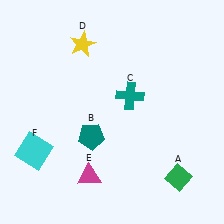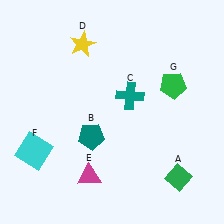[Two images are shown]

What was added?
A green pentagon (G) was added in Image 2.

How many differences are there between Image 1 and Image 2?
There is 1 difference between the two images.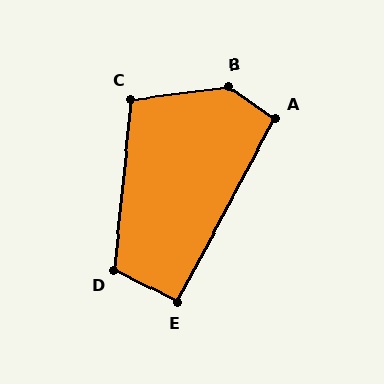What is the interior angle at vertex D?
Approximately 110 degrees (obtuse).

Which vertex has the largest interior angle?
B, at approximately 139 degrees.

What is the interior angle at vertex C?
Approximately 103 degrees (obtuse).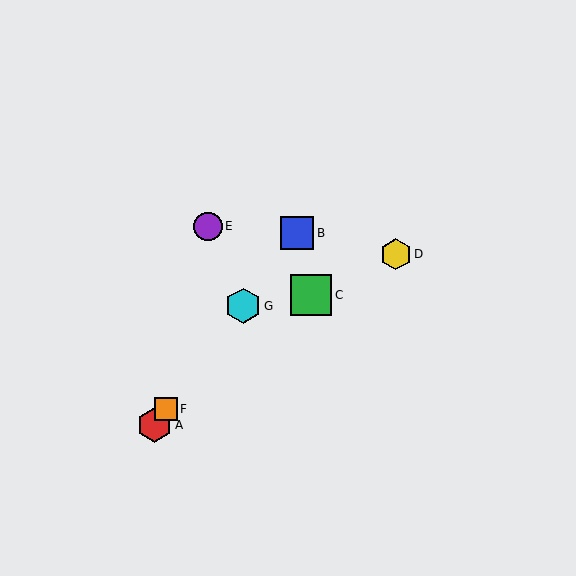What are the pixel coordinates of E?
Object E is at (208, 226).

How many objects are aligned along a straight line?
4 objects (A, B, F, G) are aligned along a straight line.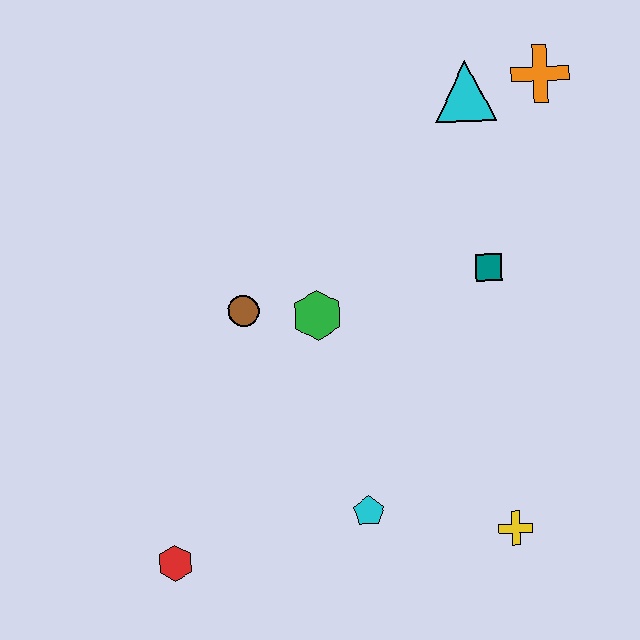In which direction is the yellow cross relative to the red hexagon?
The yellow cross is to the right of the red hexagon.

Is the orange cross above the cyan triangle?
Yes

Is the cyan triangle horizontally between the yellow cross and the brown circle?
Yes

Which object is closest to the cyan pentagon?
The yellow cross is closest to the cyan pentagon.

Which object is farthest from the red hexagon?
The orange cross is farthest from the red hexagon.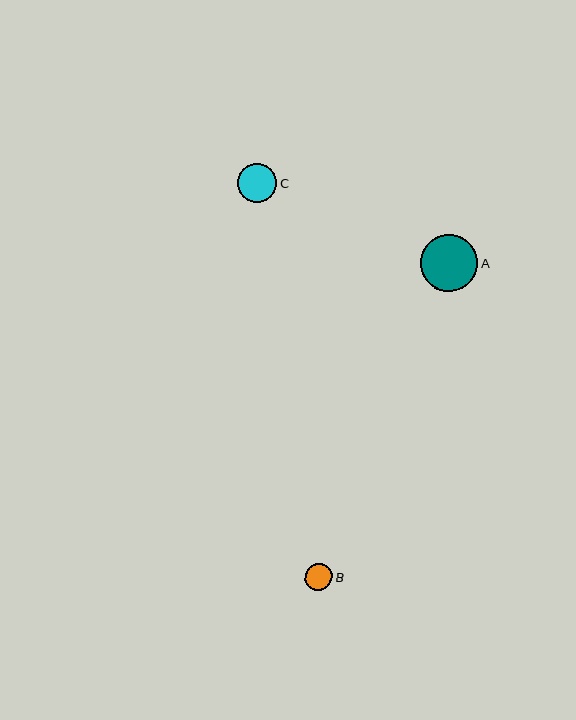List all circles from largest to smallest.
From largest to smallest: A, C, B.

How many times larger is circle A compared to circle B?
Circle A is approximately 2.1 times the size of circle B.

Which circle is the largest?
Circle A is the largest with a size of approximately 57 pixels.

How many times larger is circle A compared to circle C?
Circle A is approximately 1.5 times the size of circle C.